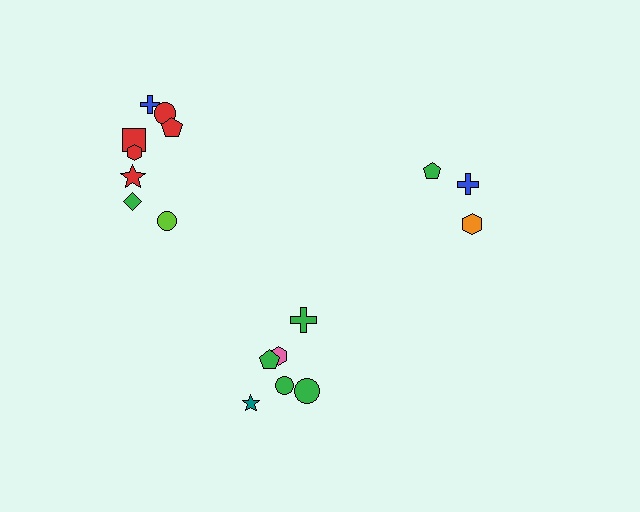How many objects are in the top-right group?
There are 3 objects.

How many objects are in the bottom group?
There are 6 objects.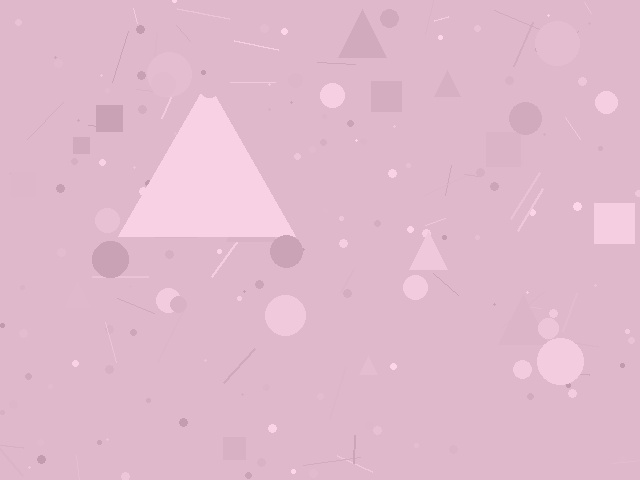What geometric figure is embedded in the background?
A triangle is embedded in the background.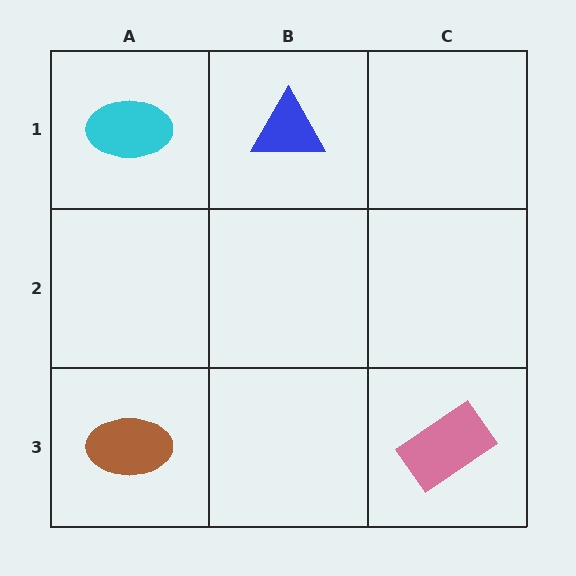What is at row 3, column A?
A brown ellipse.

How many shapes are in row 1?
2 shapes.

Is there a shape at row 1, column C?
No, that cell is empty.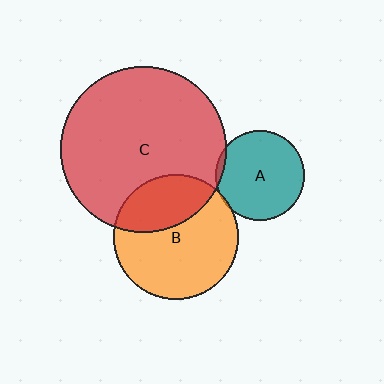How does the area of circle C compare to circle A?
Approximately 3.5 times.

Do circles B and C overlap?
Yes.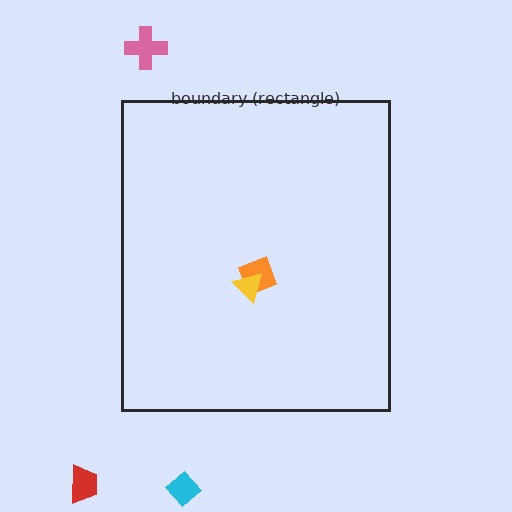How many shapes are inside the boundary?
2 inside, 3 outside.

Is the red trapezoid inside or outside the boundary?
Outside.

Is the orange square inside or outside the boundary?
Inside.